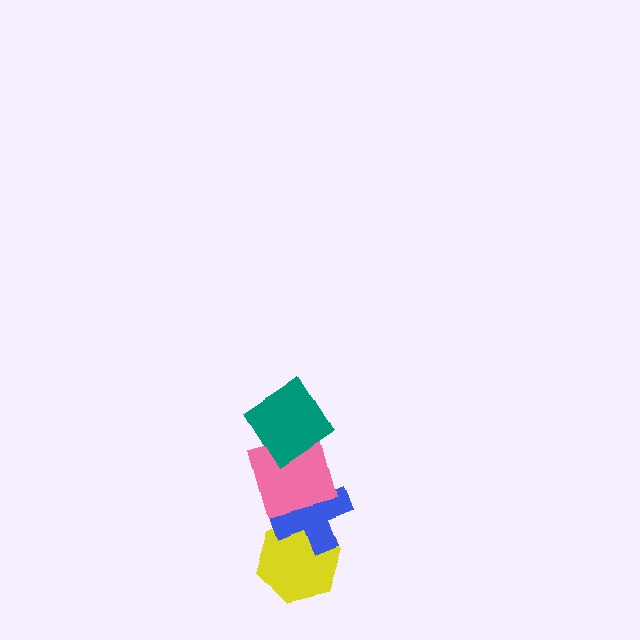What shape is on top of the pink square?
The teal diamond is on top of the pink square.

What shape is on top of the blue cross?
The pink square is on top of the blue cross.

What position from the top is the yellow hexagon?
The yellow hexagon is 4th from the top.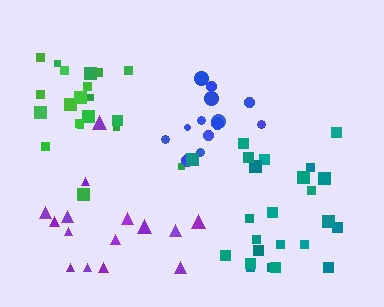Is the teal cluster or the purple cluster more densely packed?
Teal.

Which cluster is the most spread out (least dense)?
Purple.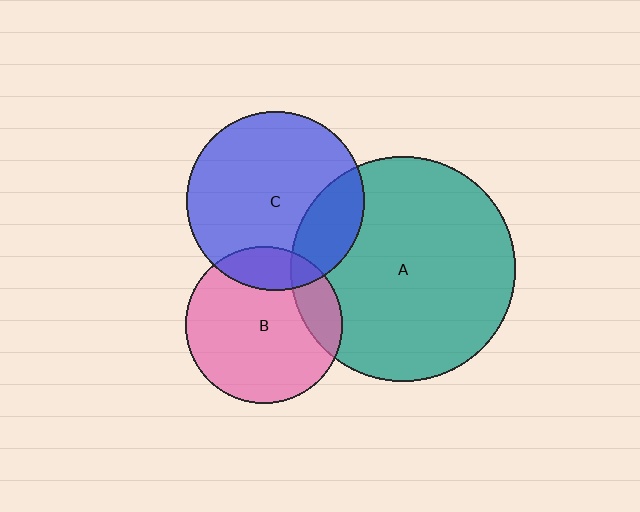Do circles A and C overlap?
Yes.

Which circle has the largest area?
Circle A (teal).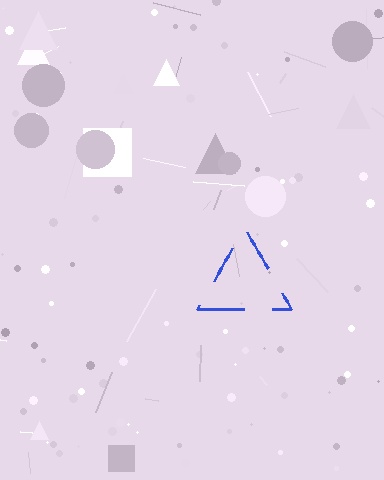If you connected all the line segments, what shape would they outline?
They would outline a triangle.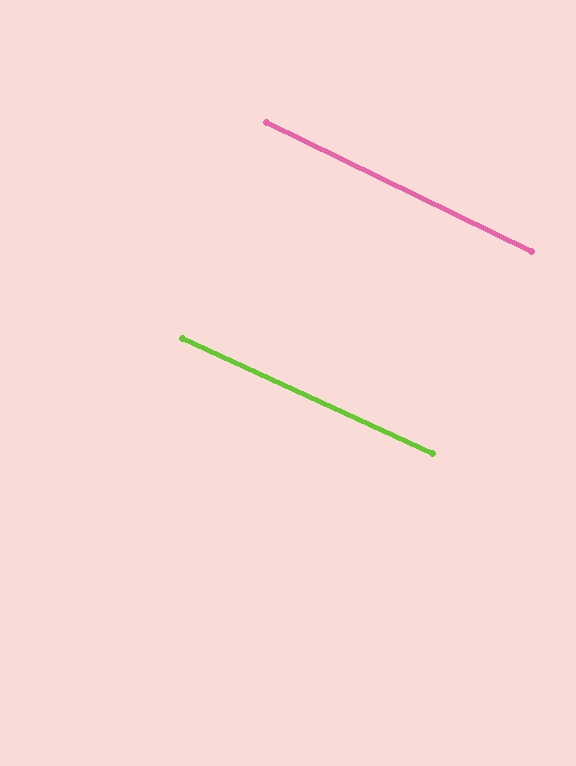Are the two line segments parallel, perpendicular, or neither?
Parallel — their directions differ by only 1.4°.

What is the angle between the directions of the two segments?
Approximately 1 degree.